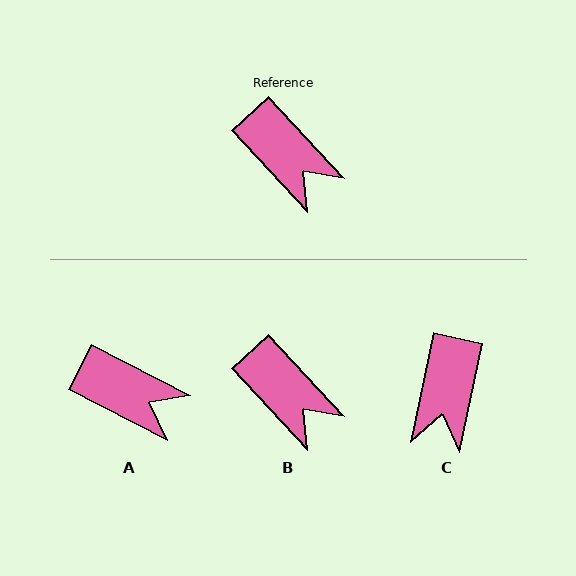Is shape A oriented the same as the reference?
No, it is off by about 20 degrees.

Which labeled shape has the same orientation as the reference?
B.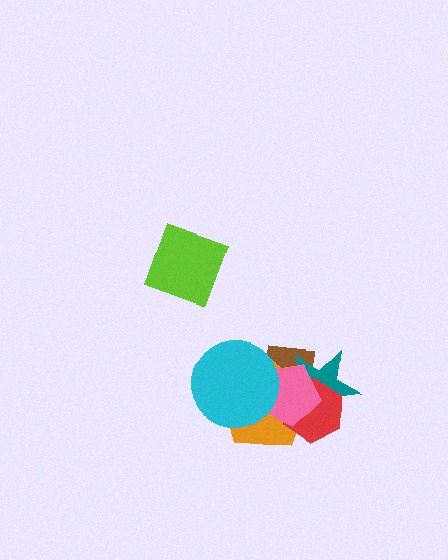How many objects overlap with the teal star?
4 objects overlap with the teal star.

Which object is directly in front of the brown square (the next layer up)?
The teal star is directly in front of the brown square.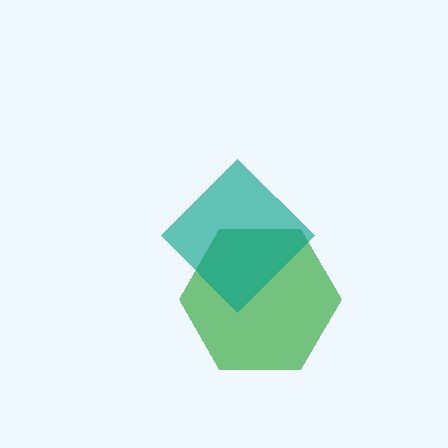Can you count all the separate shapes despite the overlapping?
Yes, there are 2 separate shapes.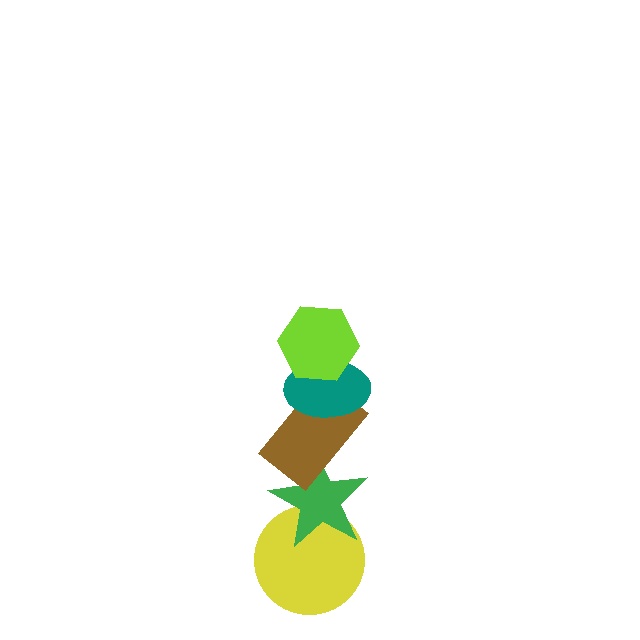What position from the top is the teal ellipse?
The teal ellipse is 2nd from the top.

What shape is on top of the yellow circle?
The green star is on top of the yellow circle.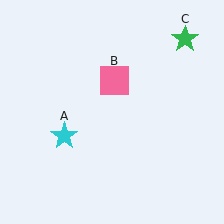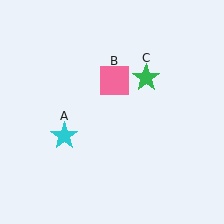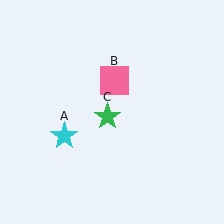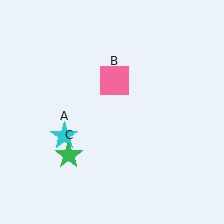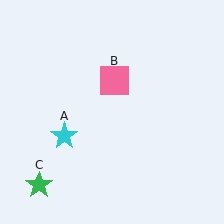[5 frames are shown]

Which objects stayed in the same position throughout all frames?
Cyan star (object A) and pink square (object B) remained stationary.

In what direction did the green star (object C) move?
The green star (object C) moved down and to the left.